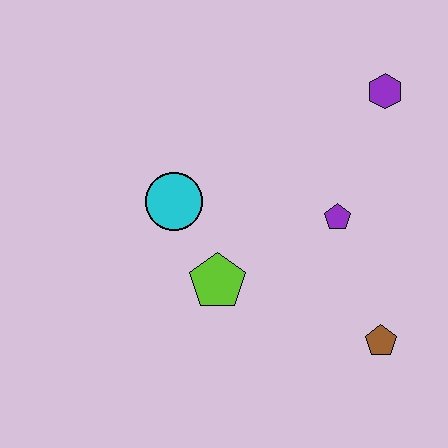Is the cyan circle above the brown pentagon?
Yes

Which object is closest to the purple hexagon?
The purple pentagon is closest to the purple hexagon.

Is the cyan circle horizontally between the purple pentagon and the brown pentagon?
No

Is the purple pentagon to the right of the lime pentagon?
Yes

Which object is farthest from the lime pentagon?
The purple hexagon is farthest from the lime pentagon.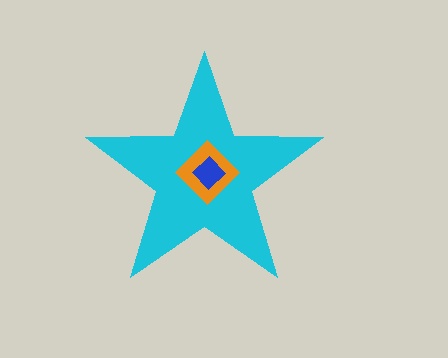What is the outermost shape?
The cyan star.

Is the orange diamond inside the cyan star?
Yes.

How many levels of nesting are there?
3.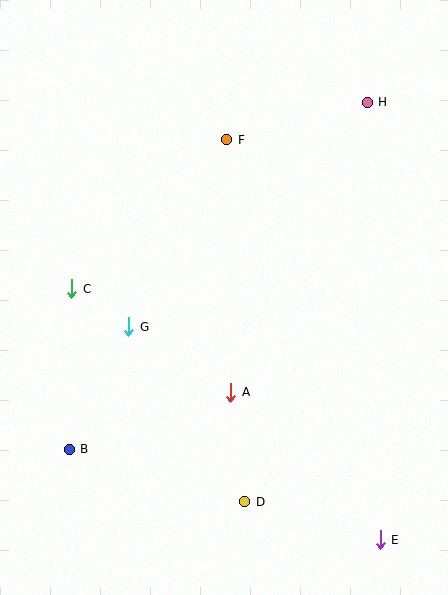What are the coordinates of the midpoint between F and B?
The midpoint between F and B is at (148, 295).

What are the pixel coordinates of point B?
Point B is at (69, 449).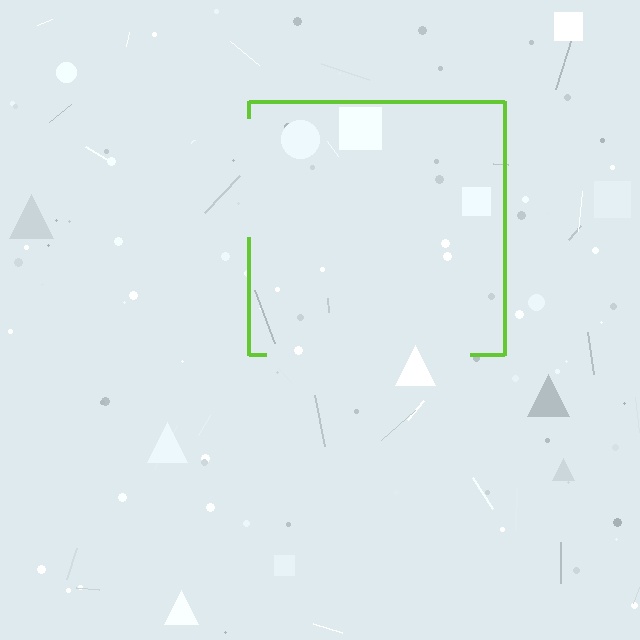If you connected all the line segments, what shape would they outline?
They would outline a square.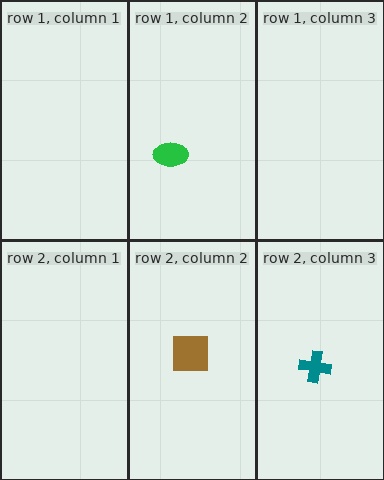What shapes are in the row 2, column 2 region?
The brown square.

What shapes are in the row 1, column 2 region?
The green ellipse.